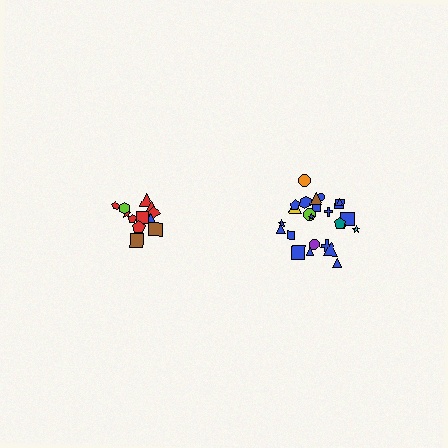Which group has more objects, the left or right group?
The right group.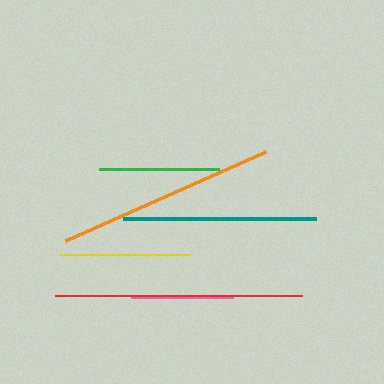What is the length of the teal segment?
The teal segment is approximately 194 pixels long.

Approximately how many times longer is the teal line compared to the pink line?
The teal line is approximately 1.9 times the length of the pink line.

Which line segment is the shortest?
The pink line is the shortest at approximately 103 pixels.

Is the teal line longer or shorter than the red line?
The red line is longer than the teal line.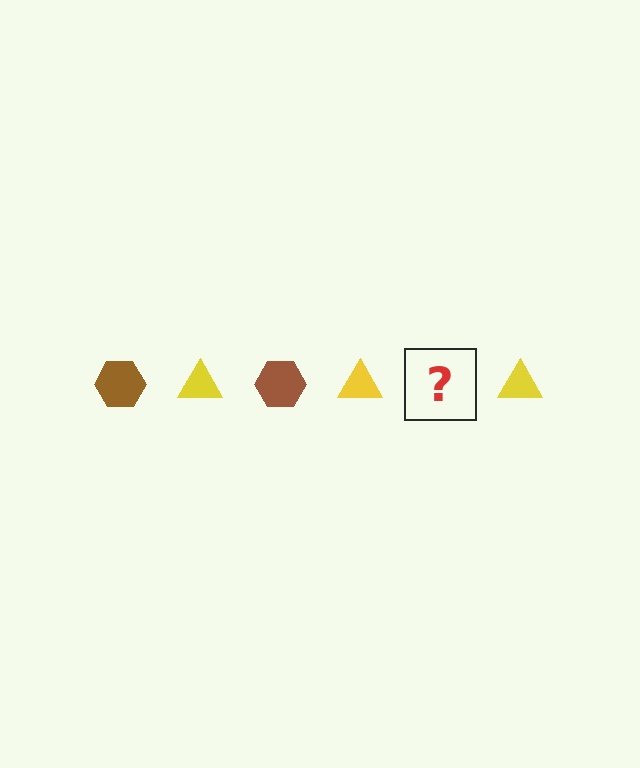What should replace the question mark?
The question mark should be replaced with a brown hexagon.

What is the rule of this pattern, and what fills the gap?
The rule is that the pattern alternates between brown hexagon and yellow triangle. The gap should be filled with a brown hexagon.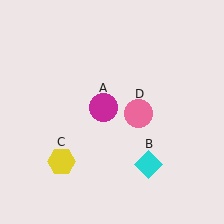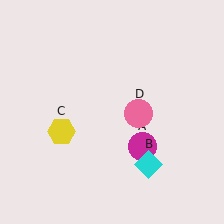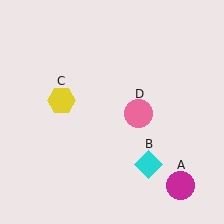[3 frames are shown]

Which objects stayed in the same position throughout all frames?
Cyan diamond (object B) and pink circle (object D) remained stationary.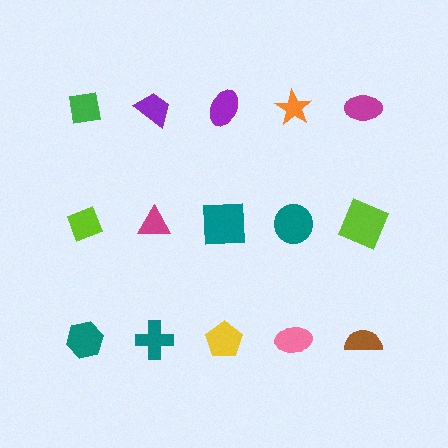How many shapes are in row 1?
5 shapes.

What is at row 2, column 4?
A teal circle.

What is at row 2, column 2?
A magenta triangle.